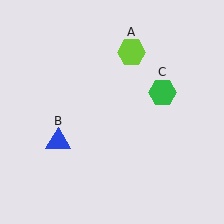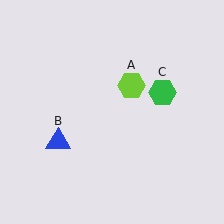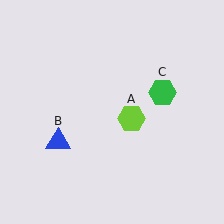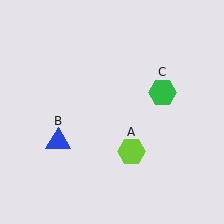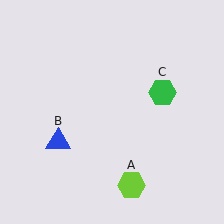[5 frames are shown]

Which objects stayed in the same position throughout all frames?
Blue triangle (object B) and green hexagon (object C) remained stationary.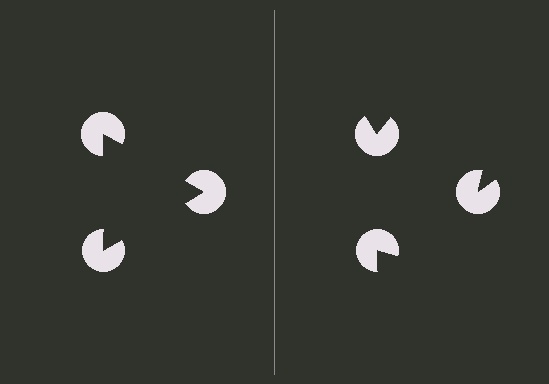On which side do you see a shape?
An illusory triangle appears on the left side. On the right side the wedge cuts are rotated, so no coherent shape forms.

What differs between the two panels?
The pac-man discs are positioned identically on both sides; only the wedge orientations differ. On the left they align to a triangle; on the right they are misaligned.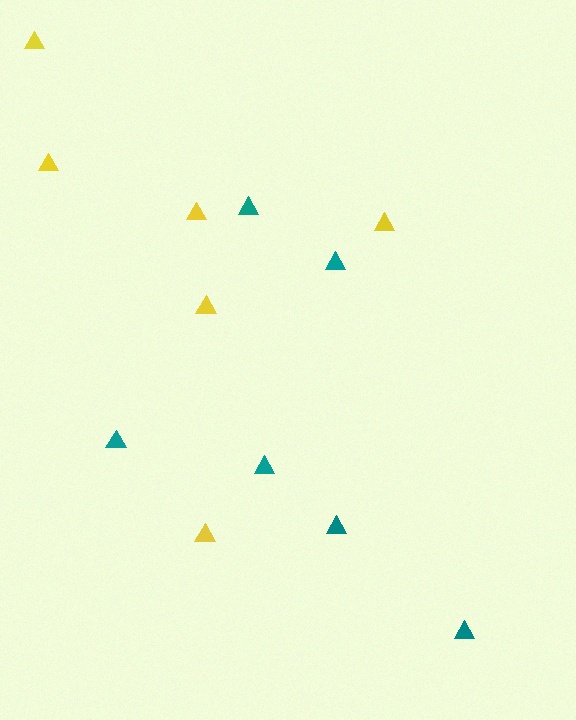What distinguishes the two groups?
There are 2 groups: one group of teal triangles (6) and one group of yellow triangles (6).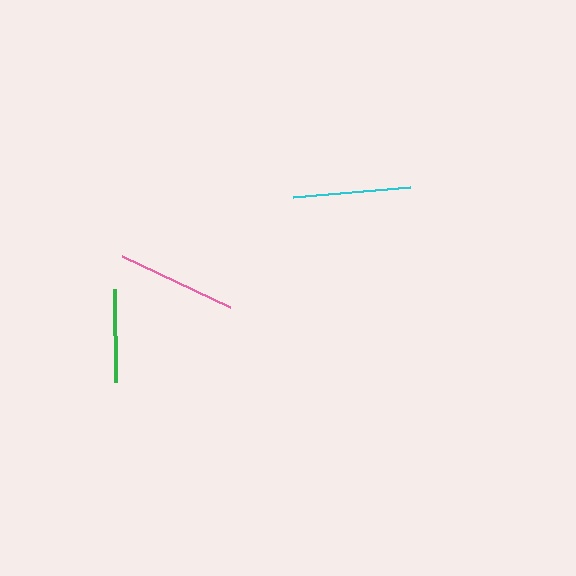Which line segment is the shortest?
The green line is the shortest at approximately 92 pixels.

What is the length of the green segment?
The green segment is approximately 92 pixels long.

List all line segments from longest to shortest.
From longest to shortest: pink, cyan, green.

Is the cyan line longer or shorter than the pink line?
The pink line is longer than the cyan line.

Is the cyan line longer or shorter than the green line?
The cyan line is longer than the green line.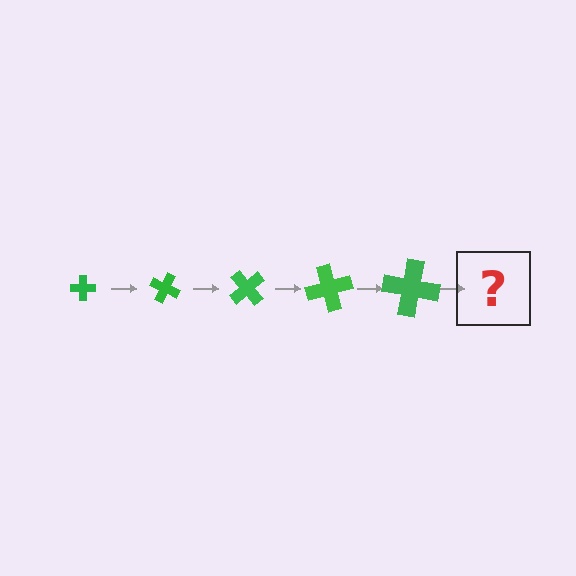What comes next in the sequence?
The next element should be a cross, larger than the previous one and rotated 125 degrees from the start.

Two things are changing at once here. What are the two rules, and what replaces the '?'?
The two rules are that the cross grows larger each step and it rotates 25 degrees each step. The '?' should be a cross, larger than the previous one and rotated 125 degrees from the start.